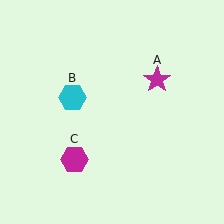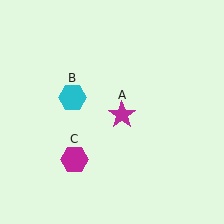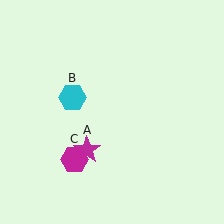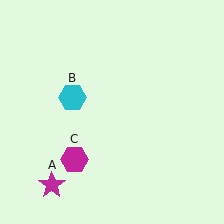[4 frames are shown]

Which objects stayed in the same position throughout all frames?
Cyan hexagon (object B) and magenta hexagon (object C) remained stationary.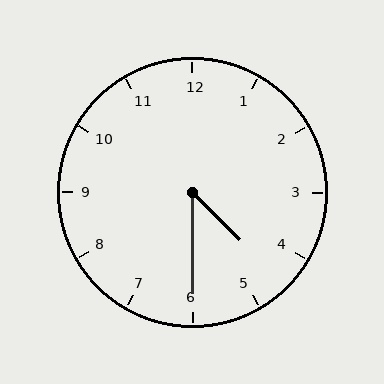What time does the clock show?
4:30.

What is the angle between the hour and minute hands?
Approximately 45 degrees.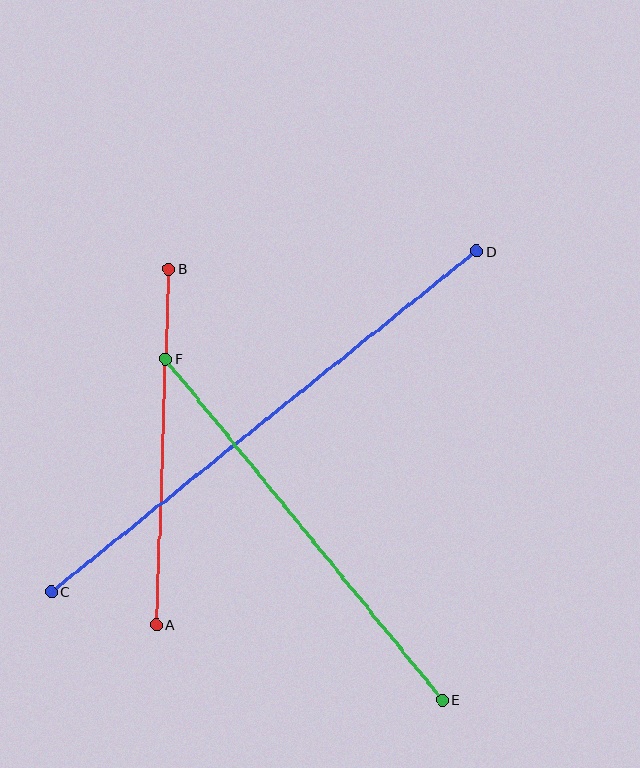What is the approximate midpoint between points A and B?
The midpoint is at approximately (162, 447) pixels.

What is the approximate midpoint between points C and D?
The midpoint is at approximately (264, 422) pixels.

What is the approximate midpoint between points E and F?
The midpoint is at approximately (304, 529) pixels.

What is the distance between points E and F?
The distance is approximately 439 pixels.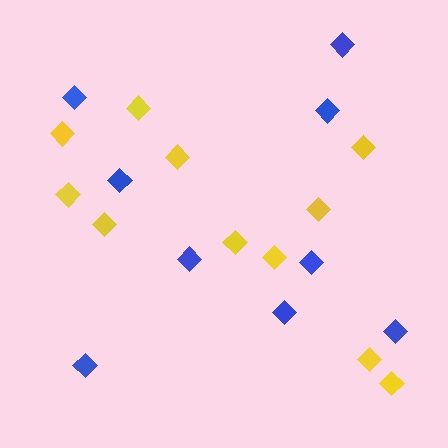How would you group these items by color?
There are 2 groups: one group of yellow diamonds (11) and one group of blue diamonds (9).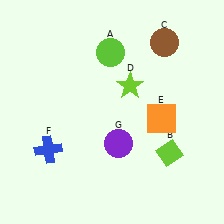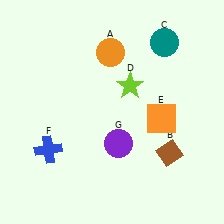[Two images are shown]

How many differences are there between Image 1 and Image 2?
There are 3 differences between the two images.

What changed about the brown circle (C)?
In Image 1, C is brown. In Image 2, it changed to teal.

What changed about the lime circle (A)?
In Image 1, A is lime. In Image 2, it changed to orange.